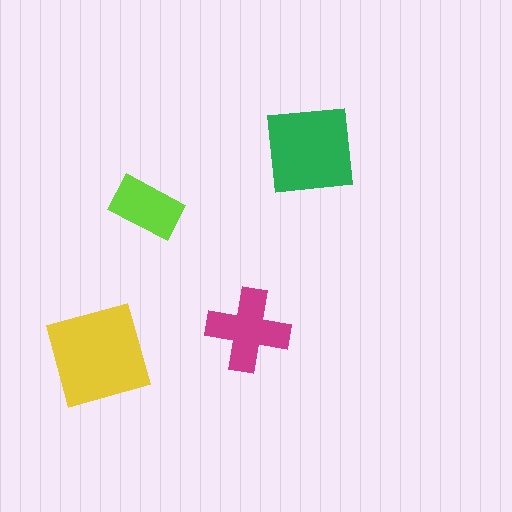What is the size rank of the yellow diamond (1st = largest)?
1st.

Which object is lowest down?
The yellow diamond is bottommost.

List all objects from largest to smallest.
The yellow diamond, the green square, the magenta cross, the lime rectangle.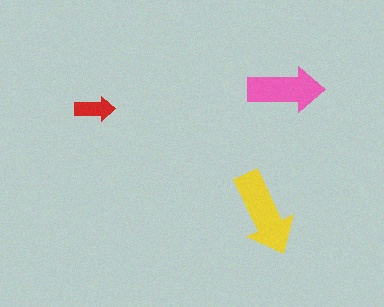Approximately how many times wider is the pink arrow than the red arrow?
About 2 times wider.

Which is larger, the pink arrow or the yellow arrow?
The yellow one.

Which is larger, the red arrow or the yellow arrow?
The yellow one.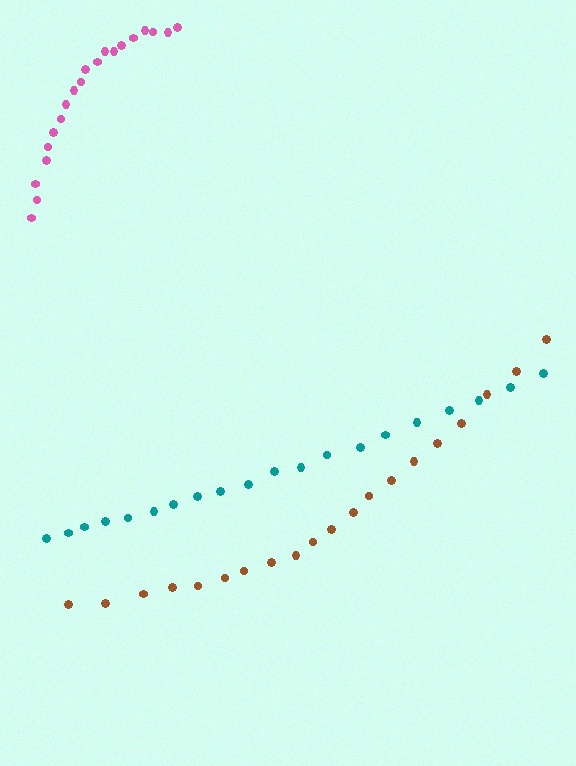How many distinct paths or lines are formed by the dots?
There are 3 distinct paths.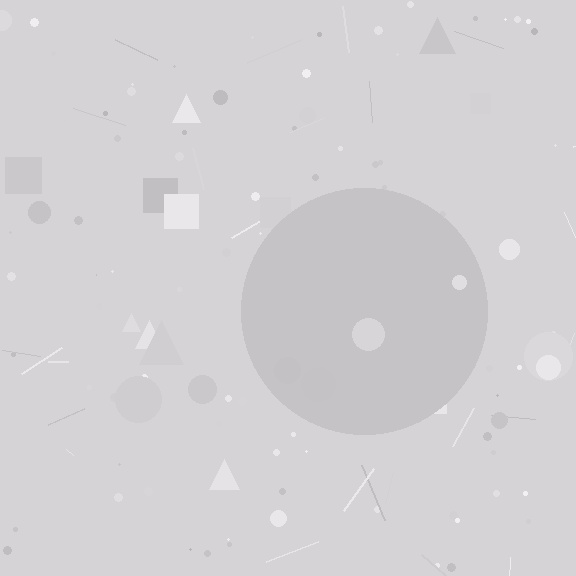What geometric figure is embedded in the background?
A circle is embedded in the background.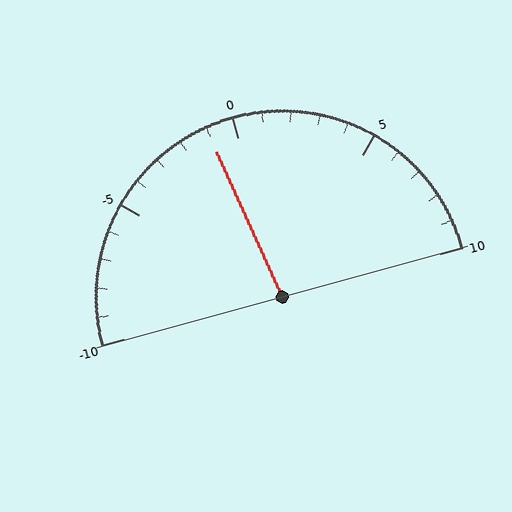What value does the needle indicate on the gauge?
The needle indicates approximately -1.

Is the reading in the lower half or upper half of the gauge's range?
The reading is in the lower half of the range (-10 to 10).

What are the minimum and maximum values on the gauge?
The gauge ranges from -10 to 10.